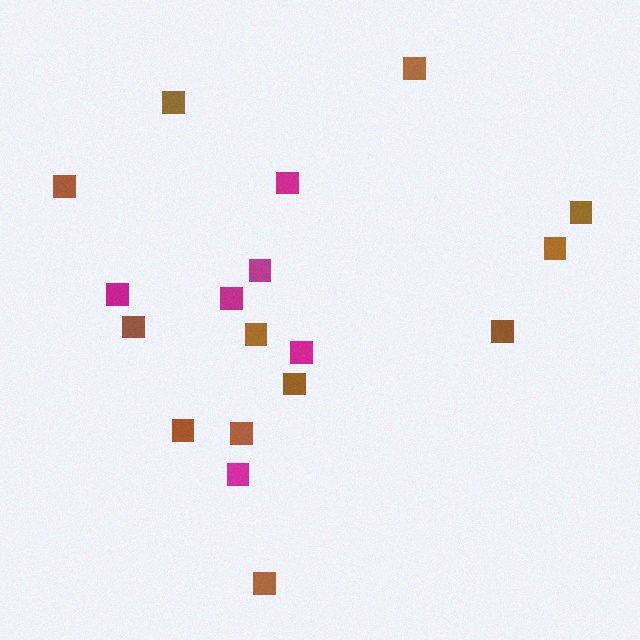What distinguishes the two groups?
There are 2 groups: one group of brown squares (12) and one group of magenta squares (6).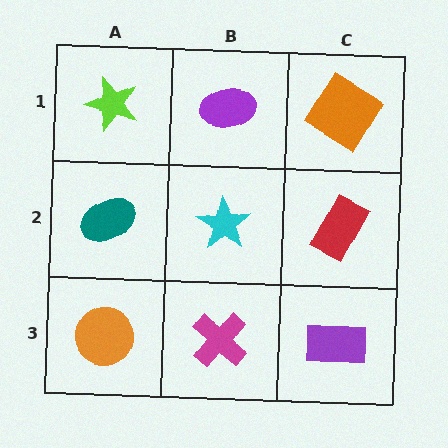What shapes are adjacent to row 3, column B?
A cyan star (row 2, column B), an orange circle (row 3, column A), a purple rectangle (row 3, column C).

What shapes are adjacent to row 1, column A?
A teal ellipse (row 2, column A), a purple ellipse (row 1, column B).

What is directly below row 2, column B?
A magenta cross.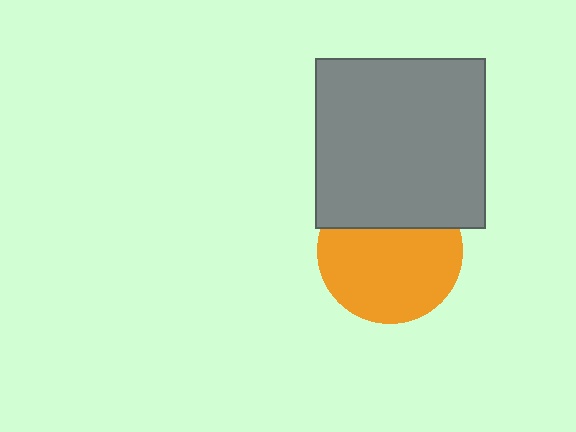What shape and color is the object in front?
The object in front is a gray square.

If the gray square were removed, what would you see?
You would see the complete orange circle.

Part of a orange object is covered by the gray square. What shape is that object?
It is a circle.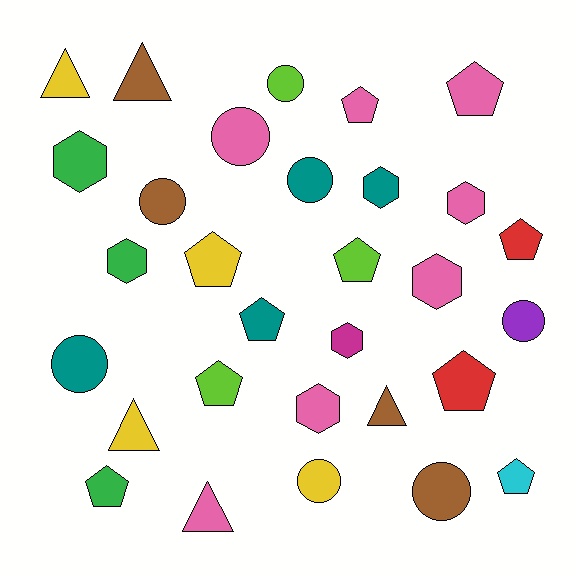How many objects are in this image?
There are 30 objects.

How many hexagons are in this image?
There are 7 hexagons.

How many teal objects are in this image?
There are 4 teal objects.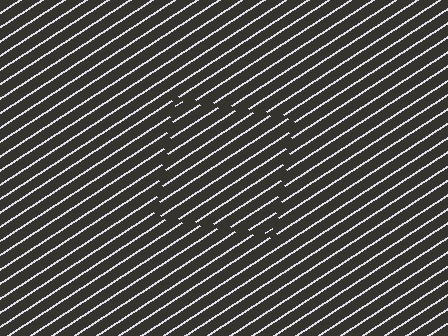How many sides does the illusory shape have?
4 sides — the line-ends trace a square.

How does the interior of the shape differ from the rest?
The interior of the shape contains the same grating, shifted by half a period — the contour is defined by the phase discontinuity where line-ends from the inner and outer gratings abut.